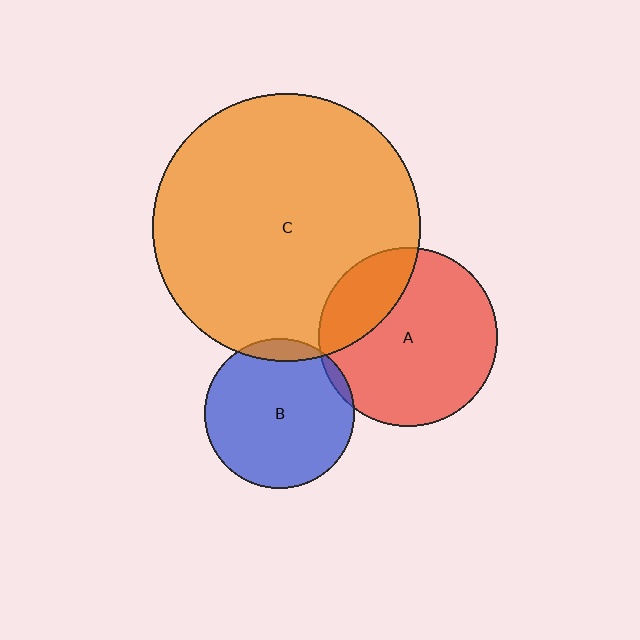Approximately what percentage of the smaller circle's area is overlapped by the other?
Approximately 25%.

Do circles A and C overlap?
Yes.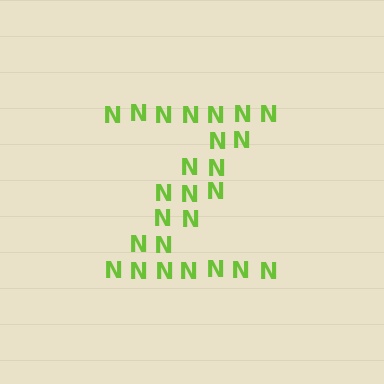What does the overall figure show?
The overall figure shows the letter Z.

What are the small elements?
The small elements are letter N's.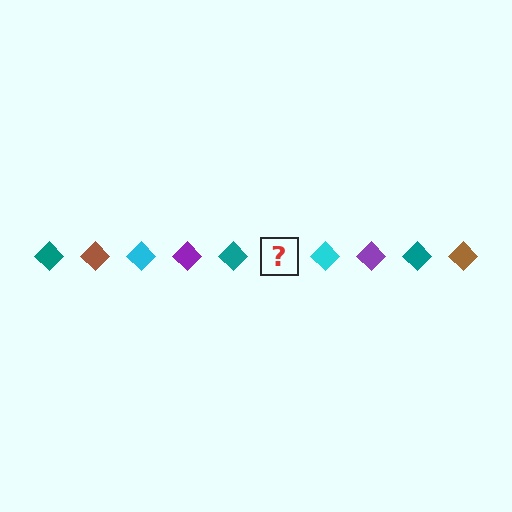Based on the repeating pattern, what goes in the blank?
The blank should be a brown diamond.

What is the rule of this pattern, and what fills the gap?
The rule is that the pattern cycles through teal, brown, cyan, purple diamonds. The gap should be filled with a brown diamond.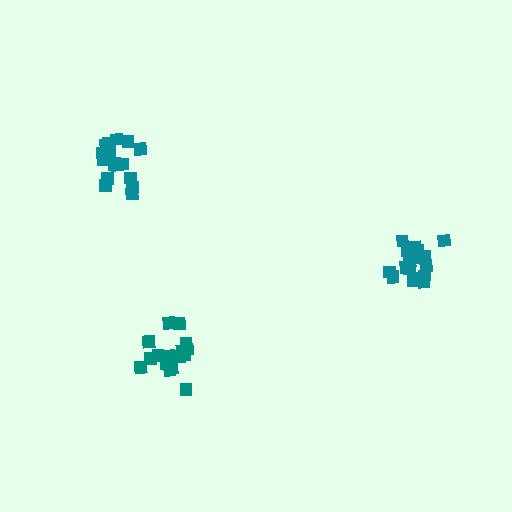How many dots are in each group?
Group 1: 18 dots, Group 2: 16 dots, Group 3: 16 dots (50 total).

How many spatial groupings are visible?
There are 3 spatial groupings.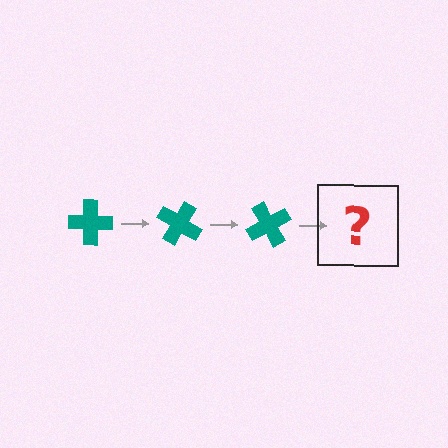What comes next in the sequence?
The next element should be a teal cross rotated 90 degrees.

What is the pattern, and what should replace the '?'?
The pattern is that the cross rotates 30 degrees each step. The '?' should be a teal cross rotated 90 degrees.